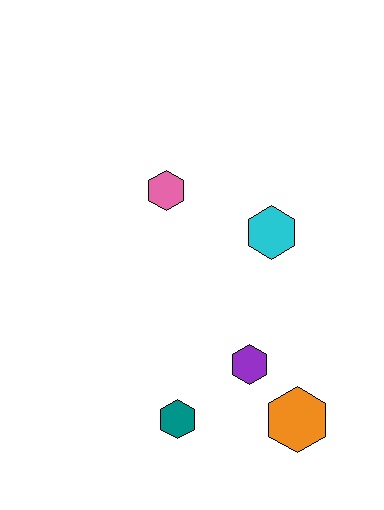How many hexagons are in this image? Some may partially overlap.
There are 5 hexagons.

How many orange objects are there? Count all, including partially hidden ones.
There is 1 orange object.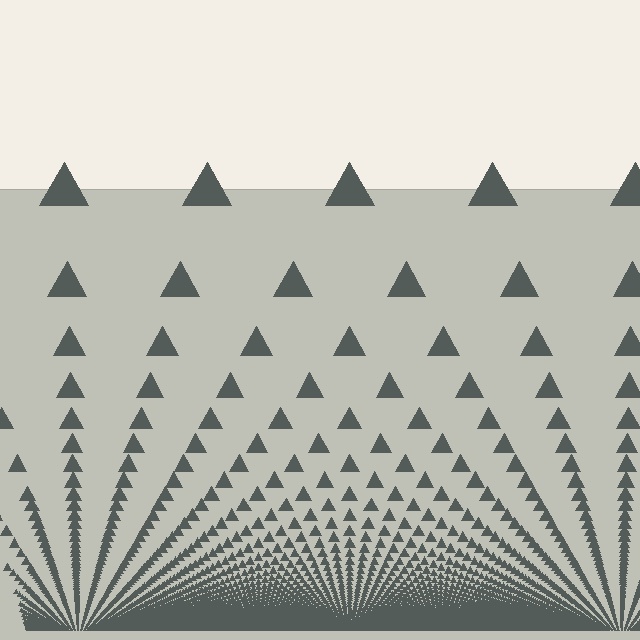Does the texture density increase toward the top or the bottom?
Density increases toward the bottom.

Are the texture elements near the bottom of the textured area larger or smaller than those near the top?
Smaller. The gradient is inverted — elements near the bottom are smaller and denser.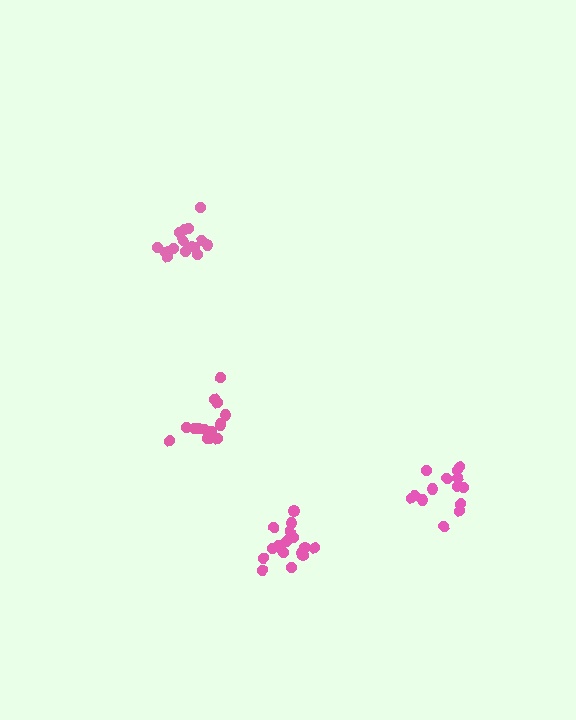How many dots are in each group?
Group 1: 16 dots, Group 2: 18 dots, Group 3: 15 dots, Group 4: 14 dots (63 total).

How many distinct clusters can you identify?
There are 4 distinct clusters.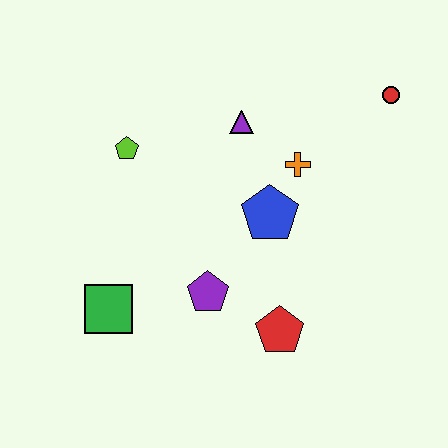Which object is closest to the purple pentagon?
The red pentagon is closest to the purple pentagon.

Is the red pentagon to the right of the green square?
Yes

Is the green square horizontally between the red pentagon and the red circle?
No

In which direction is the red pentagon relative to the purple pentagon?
The red pentagon is to the right of the purple pentagon.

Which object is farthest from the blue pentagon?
The green square is farthest from the blue pentagon.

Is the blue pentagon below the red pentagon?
No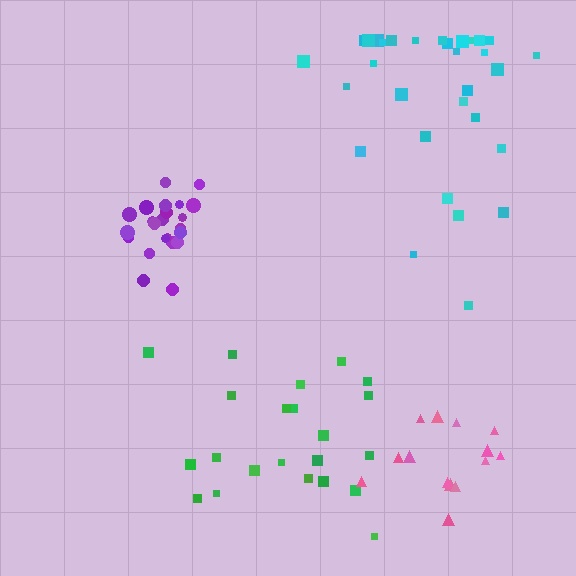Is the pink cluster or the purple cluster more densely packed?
Purple.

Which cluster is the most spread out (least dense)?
Green.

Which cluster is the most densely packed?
Purple.